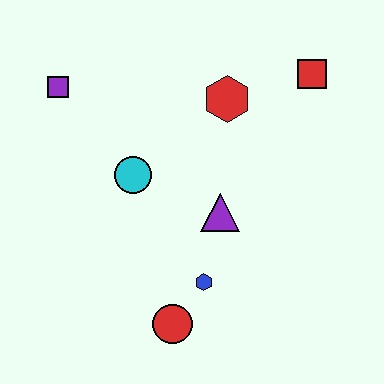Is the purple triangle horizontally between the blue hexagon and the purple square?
No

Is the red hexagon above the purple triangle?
Yes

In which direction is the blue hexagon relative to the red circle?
The blue hexagon is above the red circle.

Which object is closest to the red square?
The red hexagon is closest to the red square.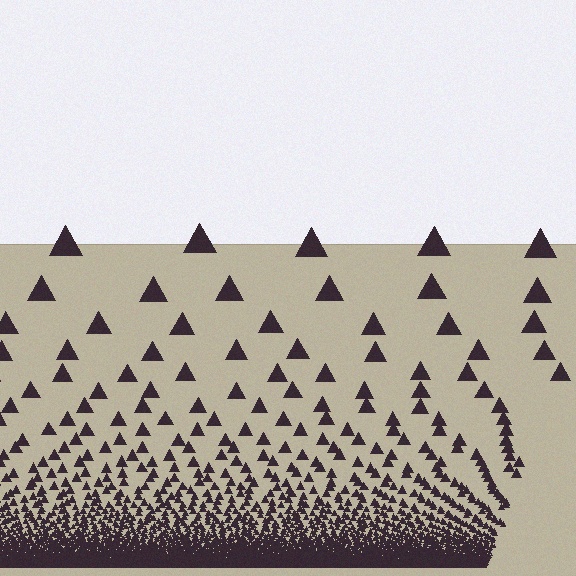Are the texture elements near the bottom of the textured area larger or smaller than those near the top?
Smaller. The gradient is inverted — elements near the bottom are smaller and denser.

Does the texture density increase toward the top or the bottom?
Density increases toward the bottom.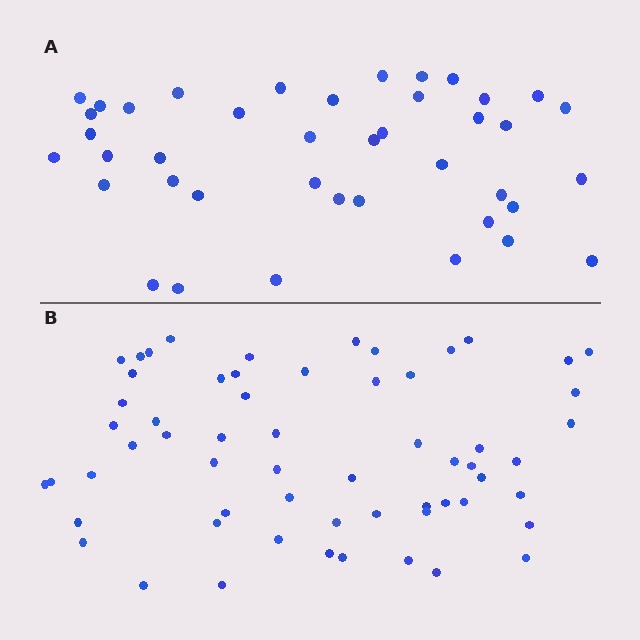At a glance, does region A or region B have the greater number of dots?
Region B (the bottom region) has more dots.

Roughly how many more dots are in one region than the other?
Region B has approximately 20 more dots than region A.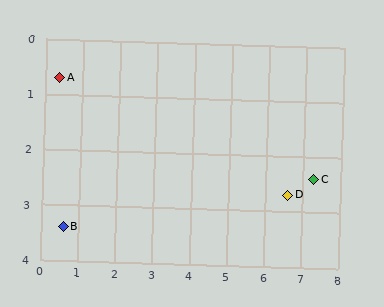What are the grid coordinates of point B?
Point B is at approximately (0.6, 3.4).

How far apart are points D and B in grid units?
Points D and B are about 6.0 grid units apart.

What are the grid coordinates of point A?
Point A is at approximately (0.4, 0.7).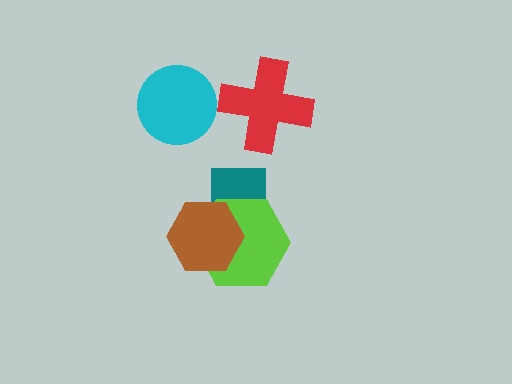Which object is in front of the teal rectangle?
The lime hexagon is in front of the teal rectangle.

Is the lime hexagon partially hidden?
Yes, it is partially covered by another shape.